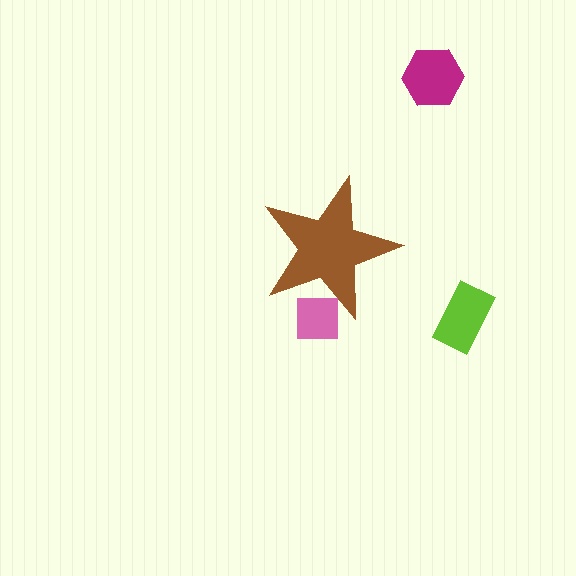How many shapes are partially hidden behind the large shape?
1 shape is partially hidden.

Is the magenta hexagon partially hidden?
No, the magenta hexagon is fully visible.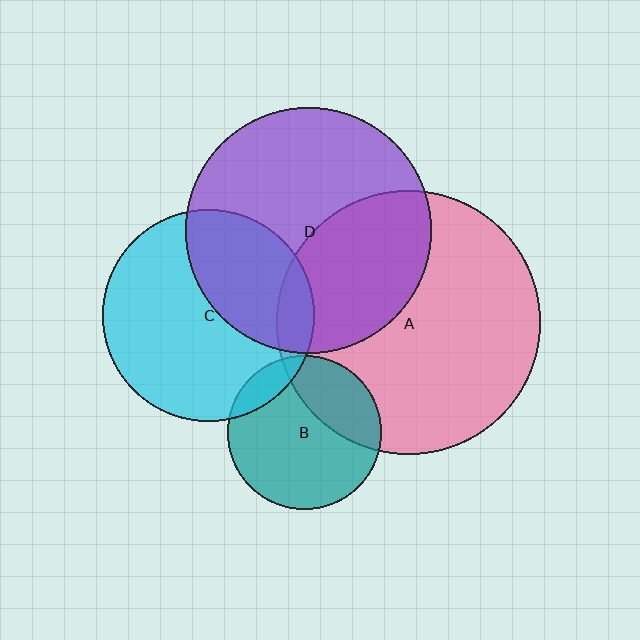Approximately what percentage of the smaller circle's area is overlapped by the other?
Approximately 40%.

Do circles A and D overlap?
Yes.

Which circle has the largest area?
Circle A (pink).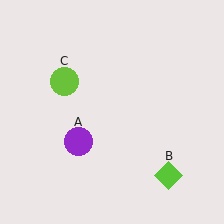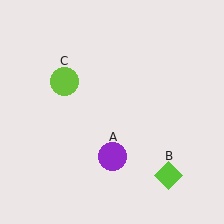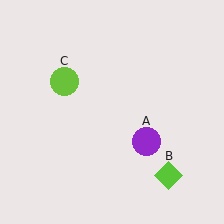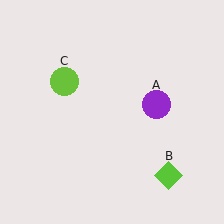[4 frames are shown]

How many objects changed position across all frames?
1 object changed position: purple circle (object A).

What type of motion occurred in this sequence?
The purple circle (object A) rotated counterclockwise around the center of the scene.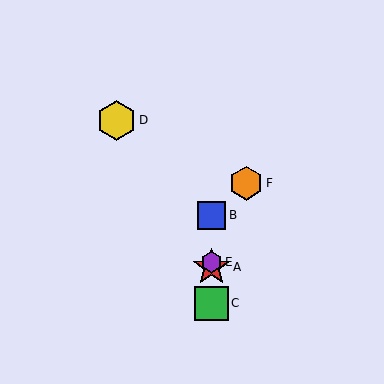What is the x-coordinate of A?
Object A is at x≈211.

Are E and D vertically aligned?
No, E is at x≈211 and D is at x≈116.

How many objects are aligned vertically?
4 objects (A, B, C, E) are aligned vertically.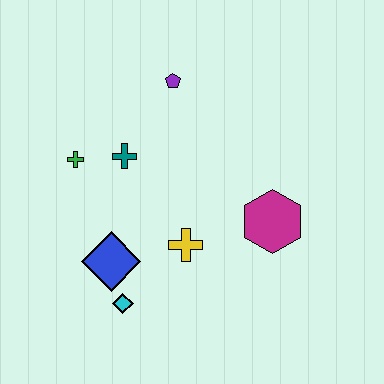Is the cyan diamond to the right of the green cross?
Yes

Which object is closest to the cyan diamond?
The blue diamond is closest to the cyan diamond.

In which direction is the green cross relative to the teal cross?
The green cross is to the left of the teal cross.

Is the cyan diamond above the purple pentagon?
No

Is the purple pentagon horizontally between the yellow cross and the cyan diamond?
Yes